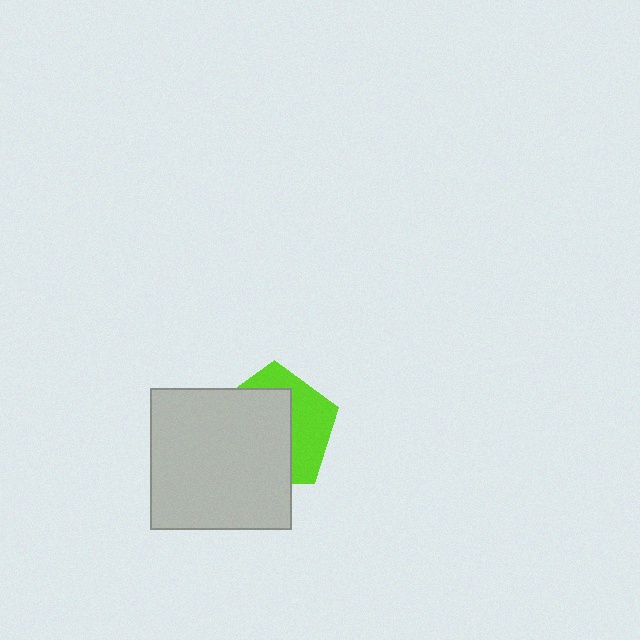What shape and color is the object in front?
The object in front is a light gray square.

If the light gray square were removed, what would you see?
You would see the complete lime pentagon.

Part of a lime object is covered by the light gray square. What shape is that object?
It is a pentagon.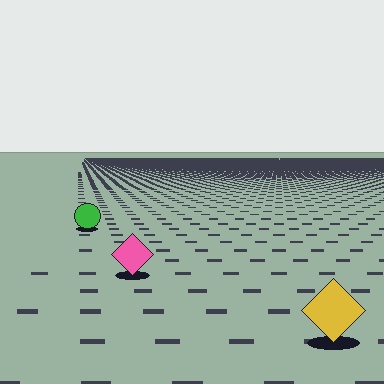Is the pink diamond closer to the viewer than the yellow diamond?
No. The yellow diamond is closer — you can tell from the texture gradient: the ground texture is coarser near it.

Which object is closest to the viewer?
The yellow diamond is closest. The texture marks near it are larger and more spread out.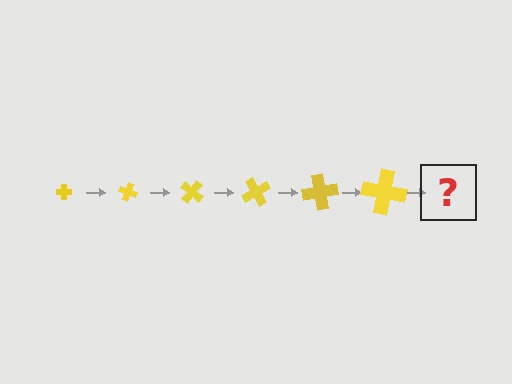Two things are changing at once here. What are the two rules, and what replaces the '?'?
The two rules are that the cross grows larger each step and it rotates 20 degrees each step. The '?' should be a cross, larger than the previous one and rotated 120 degrees from the start.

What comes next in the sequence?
The next element should be a cross, larger than the previous one and rotated 120 degrees from the start.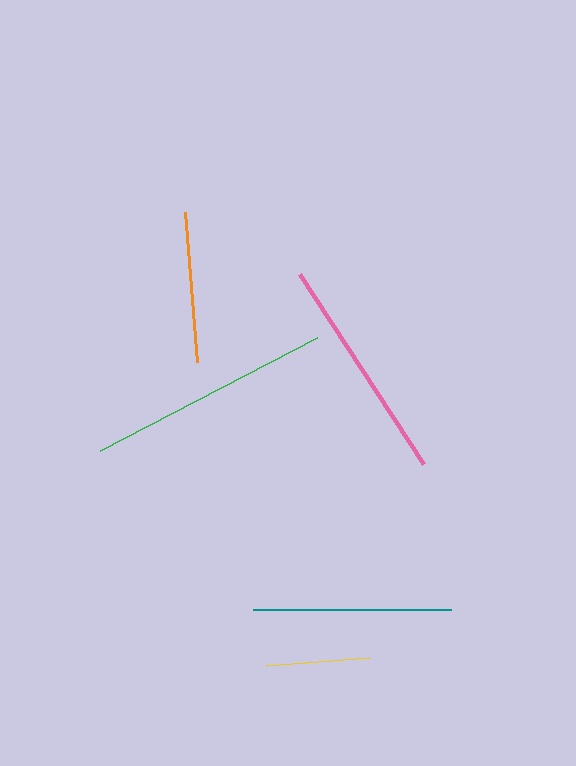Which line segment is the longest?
The green line is the longest at approximately 244 pixels.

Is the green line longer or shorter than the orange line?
The green line is longer than the orange line.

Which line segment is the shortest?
The yellow line is the shortest at approximately 103 pixels.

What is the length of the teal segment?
The teal segment is approximately 197 pixels long.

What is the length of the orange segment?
The orange segment is approximately 151 pixels long.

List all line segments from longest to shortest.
From longest to shortest: green, pink, teal, orange, yellow.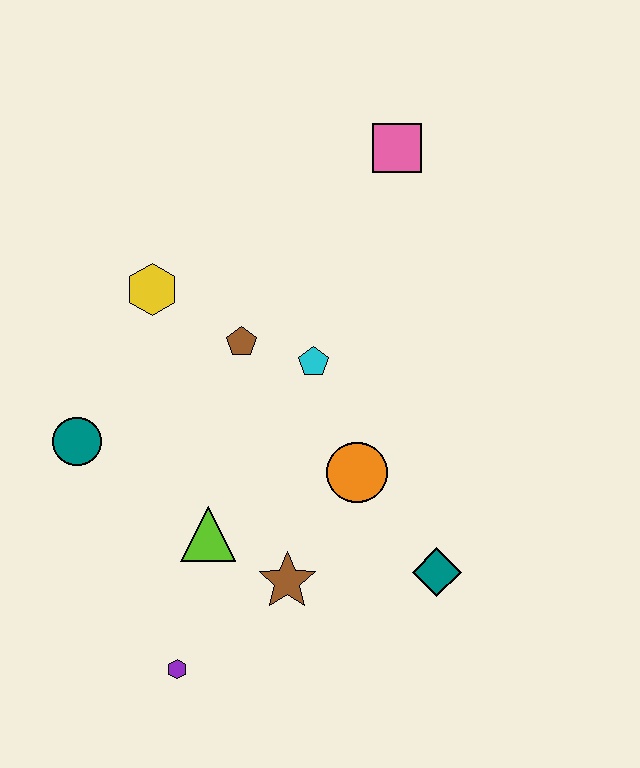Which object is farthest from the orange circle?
The pink square is farthest from the orange circle.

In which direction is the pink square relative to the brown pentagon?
The pink square is above the brown pentagon.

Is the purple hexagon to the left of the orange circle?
Yes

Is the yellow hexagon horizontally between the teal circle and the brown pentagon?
Yes